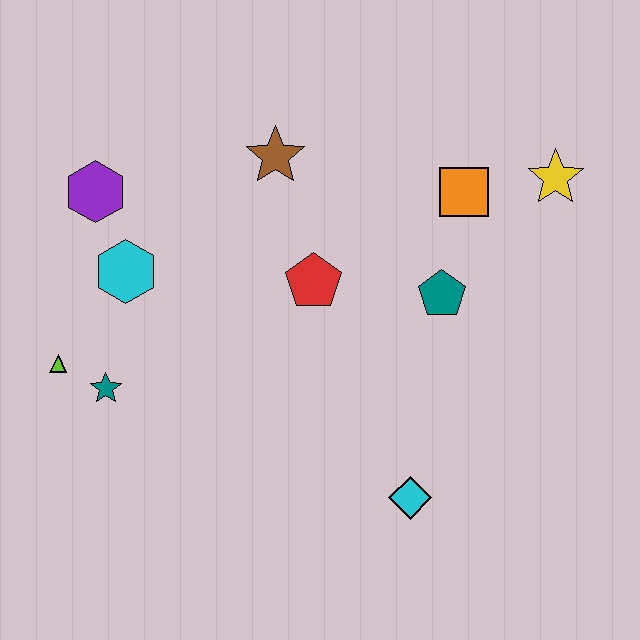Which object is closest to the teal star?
The lime triangle is closest to the teal star.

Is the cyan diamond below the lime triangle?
Yes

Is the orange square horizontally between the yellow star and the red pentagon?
Yes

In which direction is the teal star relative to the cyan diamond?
The teal star is to the left of the cyan diamond.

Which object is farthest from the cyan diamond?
The purple hexagon is farthest from the cyan diamond.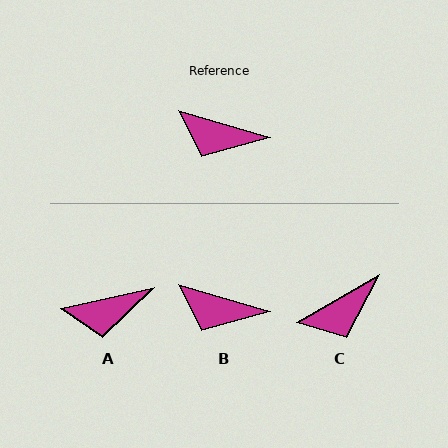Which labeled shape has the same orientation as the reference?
B.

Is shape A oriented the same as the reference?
No, it is off by about 29 degrees.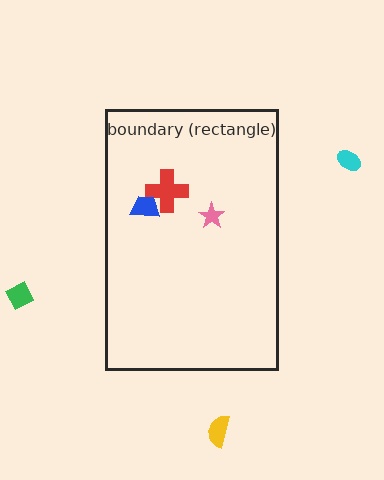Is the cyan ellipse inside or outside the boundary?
Outside.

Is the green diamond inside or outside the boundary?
Outside.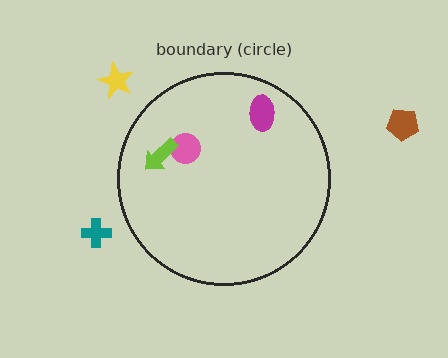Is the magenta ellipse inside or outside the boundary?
Inside.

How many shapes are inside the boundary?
3 inside, 3 outside.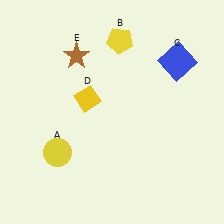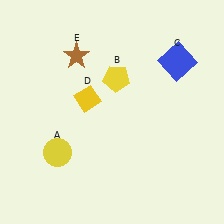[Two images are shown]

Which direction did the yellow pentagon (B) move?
The yellow pentagon (B) moved down.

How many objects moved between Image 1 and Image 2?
1 object moved between the two images.